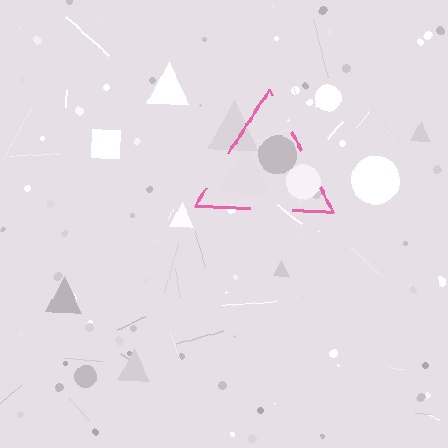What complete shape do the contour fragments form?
The contour fragments form a triangle.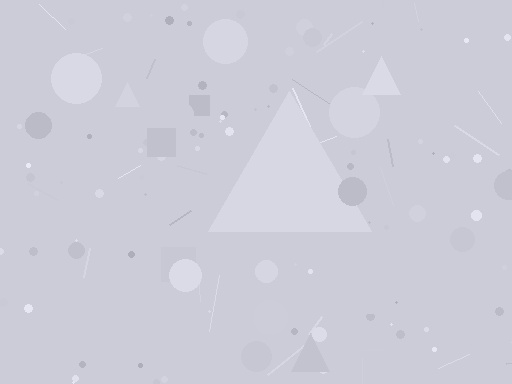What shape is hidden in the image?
A triangle is hidden in the image.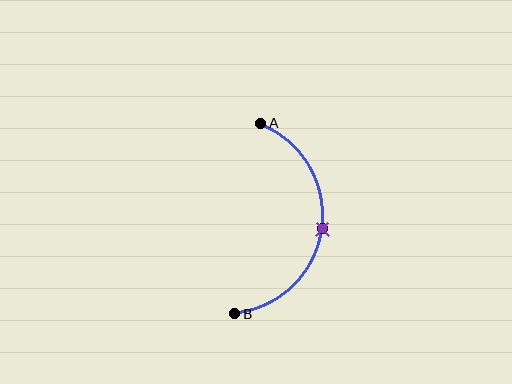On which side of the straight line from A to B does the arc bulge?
The arc bulges to the right of the straight line connecting A and B.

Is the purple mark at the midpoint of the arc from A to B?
Yes. The purple mark lies on the arc at equal arc-length from both A and B — it is the arc midpoint.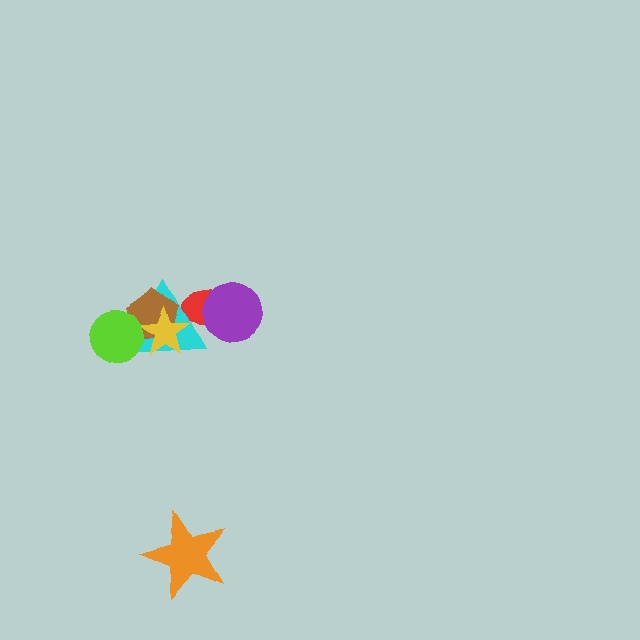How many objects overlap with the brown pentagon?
3 objects overlap with the brown pentagon.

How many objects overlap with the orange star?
0 objects overlap with the orange star.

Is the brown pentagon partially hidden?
Yes, it is partially covered by another shape.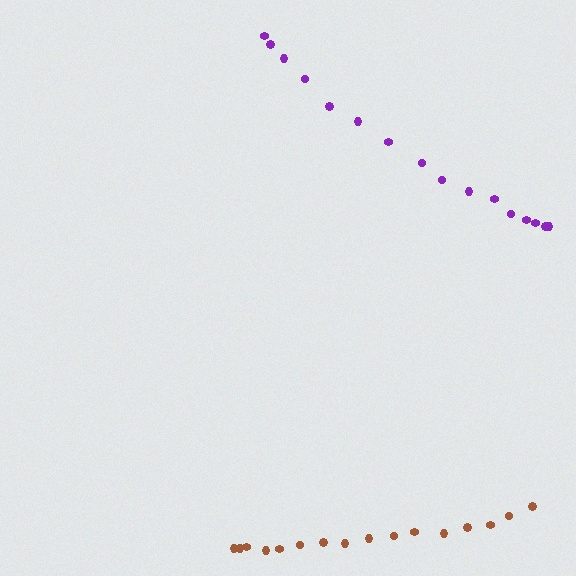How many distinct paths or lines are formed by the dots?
There are 2 distinct paths.